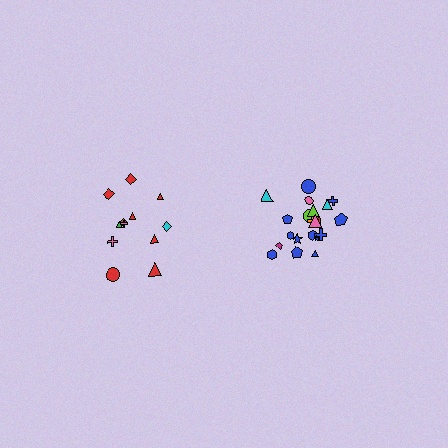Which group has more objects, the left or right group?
The right group.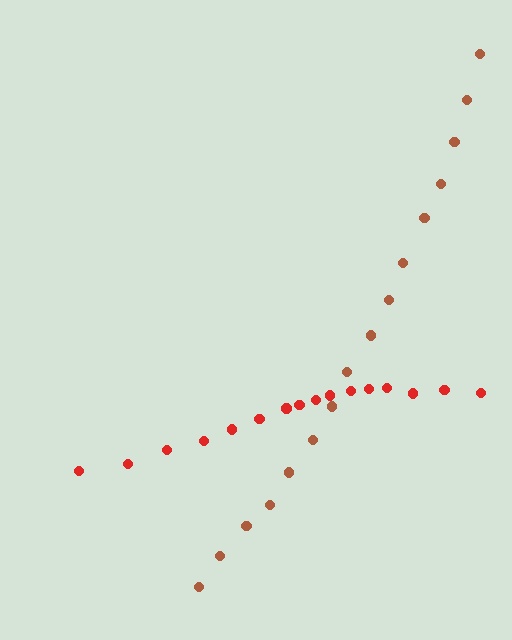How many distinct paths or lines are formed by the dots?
There are 2 distinct paths.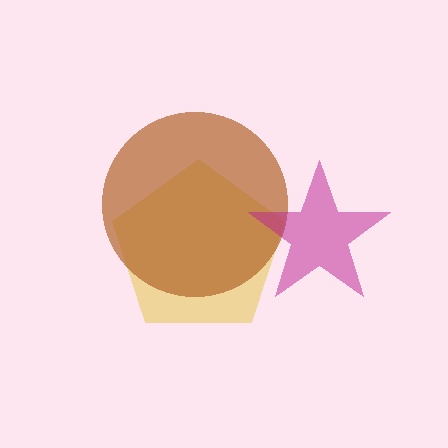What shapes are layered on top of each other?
The layered shapes are: a yellow pentagon, a brown circle, a magenta star.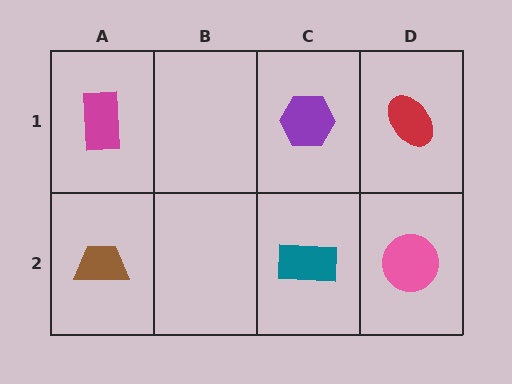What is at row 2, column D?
A pink circle.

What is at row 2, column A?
A brown trapezoid.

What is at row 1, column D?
A red ellipse.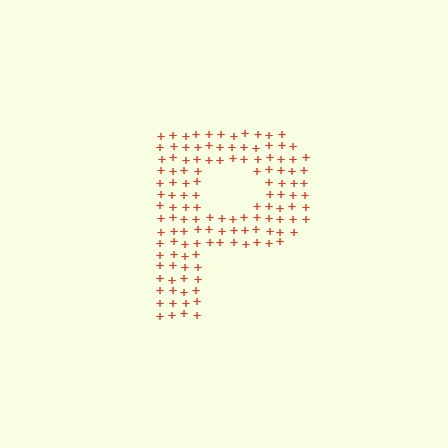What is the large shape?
The large shape is the letter P.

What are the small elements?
The small elements are plus signs.